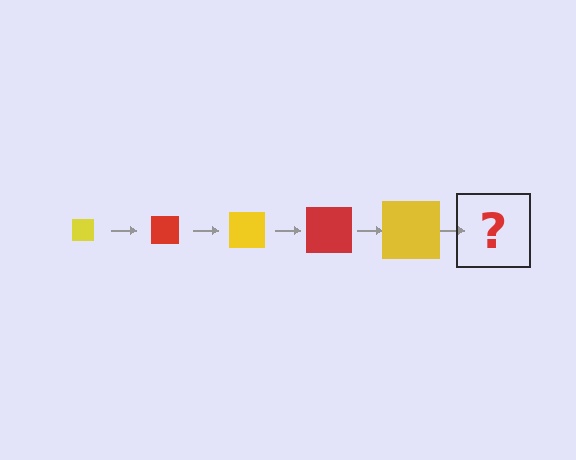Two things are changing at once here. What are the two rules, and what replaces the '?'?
The two rules are that the square grows larger each step and the color cycles through yellow and red. The '?' should be a red square, larger than the previous one.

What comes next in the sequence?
The next element should be a red square, larger than the previous one.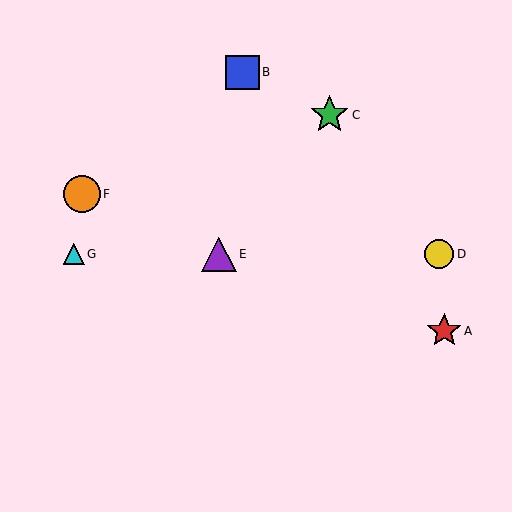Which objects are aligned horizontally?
Objects D, E, G are aligned horizontally.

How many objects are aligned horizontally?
3 objects (D, E, G) are aligned horizontally.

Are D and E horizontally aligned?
Yes, both are at y≈254.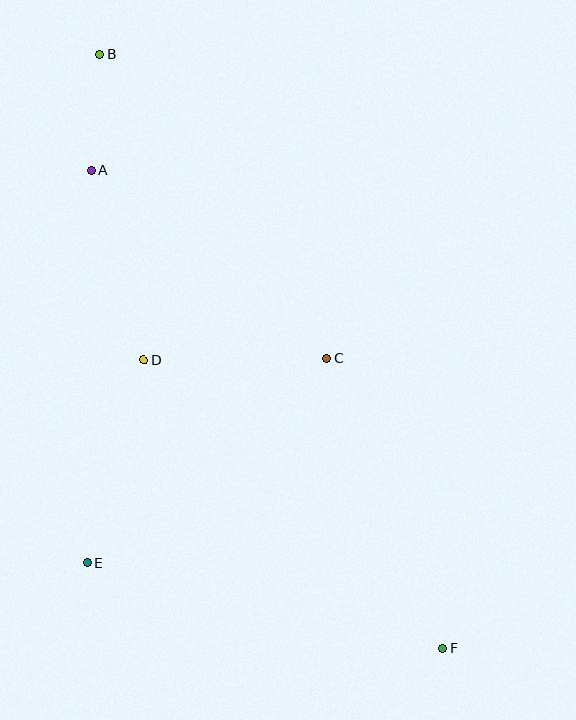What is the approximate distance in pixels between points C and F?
The distance between C and F is approximately 312 pixels.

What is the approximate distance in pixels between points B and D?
The distance between B and D is approximately 308 pixels.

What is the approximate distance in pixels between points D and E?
The distance between D and E is approximately 211 pixels.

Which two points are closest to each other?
Points A and B are closest to each other.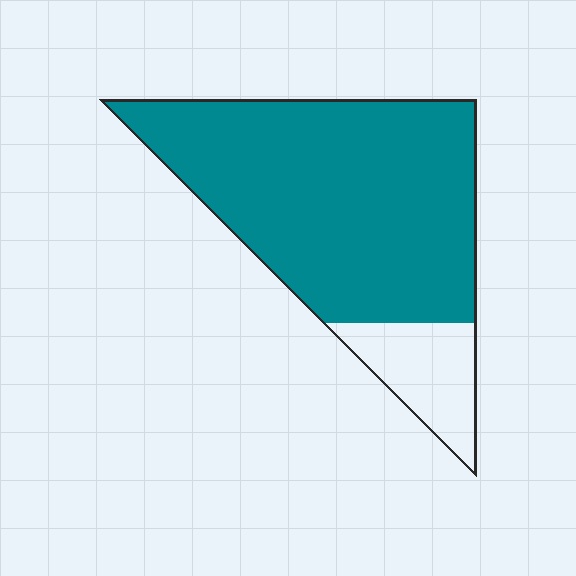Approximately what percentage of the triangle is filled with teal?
Approximately 85%.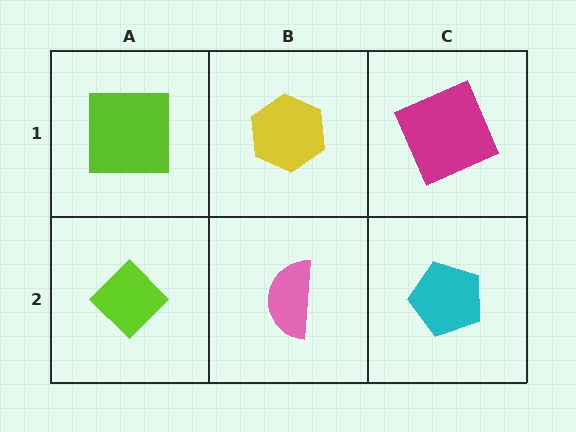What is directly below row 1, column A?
A lime diamond.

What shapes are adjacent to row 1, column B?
A pink semicircle (row 2, column B), a lime square (row 1, column A), a magenta square (row 1, column C).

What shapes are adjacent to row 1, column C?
A cyan pentagon (row 2, column C), a yellow hexagon (row 1, column B).